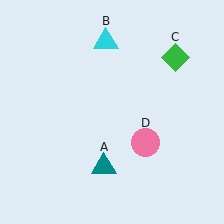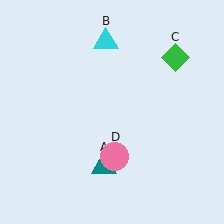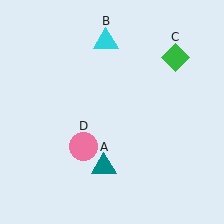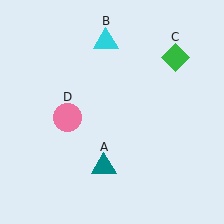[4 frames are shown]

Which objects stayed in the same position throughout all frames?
Teal triangle (object A) and cyan triangle (object B) and green diamond (object C) remained stationary.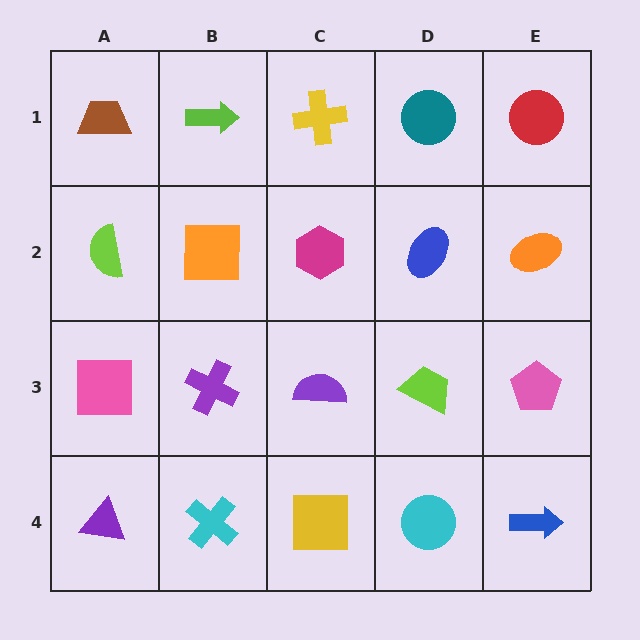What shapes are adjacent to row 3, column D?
A blue ellipse (row 2, column D), a cyan circle (row 4, column D), a purple semicircle (row 3, column C), a pink pentagon (row 3, column E).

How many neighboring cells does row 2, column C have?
4.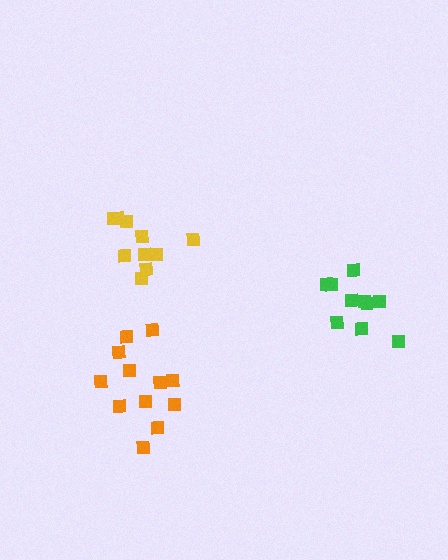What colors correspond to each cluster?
The clusters are colored: green, yellow, orange.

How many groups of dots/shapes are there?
There are 3 groups.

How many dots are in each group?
Group 1: 10 dots, Group 2: 10 dots, Group 3: 12 dots (32 total).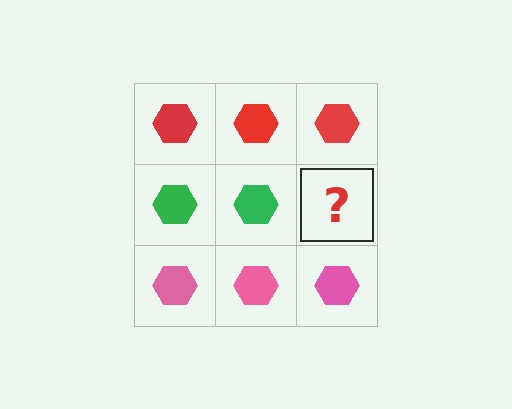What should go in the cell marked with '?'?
The missing cell should contain a green hexagon.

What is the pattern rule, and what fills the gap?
The rule is that each row has a consistent color. The gap should be filled with a green hexagon.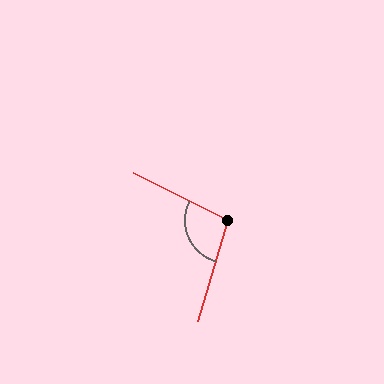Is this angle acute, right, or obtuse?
It is obtuse.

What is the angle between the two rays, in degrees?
Approximately 100 degrees.